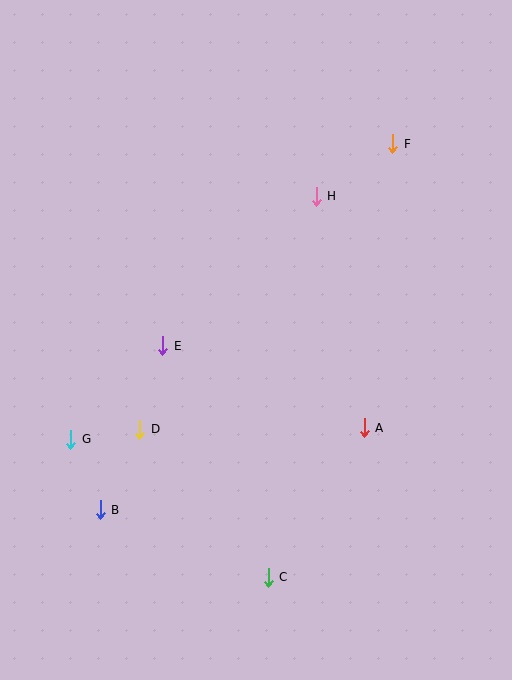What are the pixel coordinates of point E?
Point E is at (163, 346).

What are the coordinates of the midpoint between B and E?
The midpoint between B and E is at (132, 428).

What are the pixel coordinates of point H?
Point H is at (316, 196).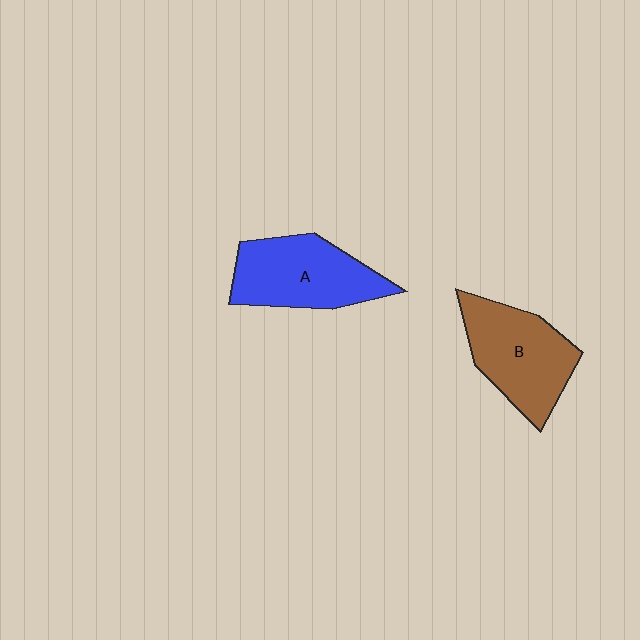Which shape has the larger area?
Shape A (blue).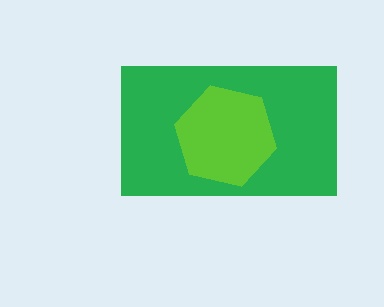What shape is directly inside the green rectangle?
The lime hexagon.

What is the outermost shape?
The green rectangle.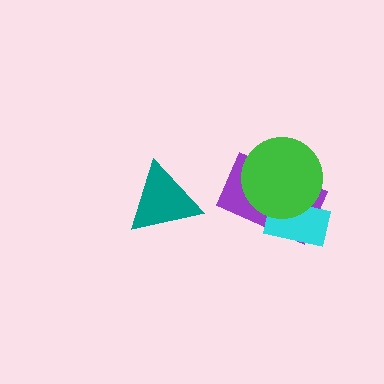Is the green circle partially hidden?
No, no other shape covers it.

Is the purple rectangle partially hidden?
Yes, it is partially covered by another shape.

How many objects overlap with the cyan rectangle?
2 objects overlap with the cyan rectangle.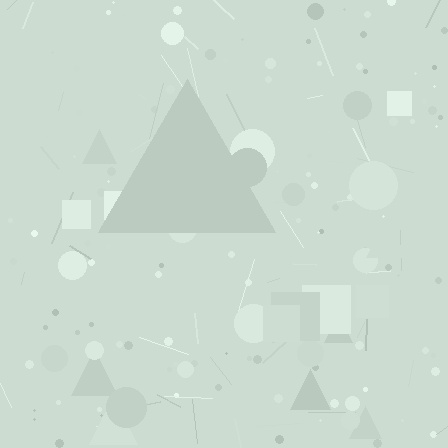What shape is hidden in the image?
A triangle is hidden in the image.